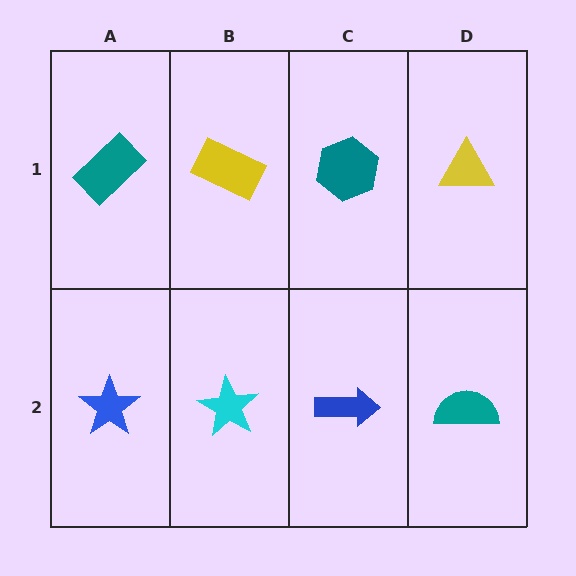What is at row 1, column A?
A teal rectangle.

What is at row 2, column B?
A cyan star.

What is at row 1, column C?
A teal hexagon.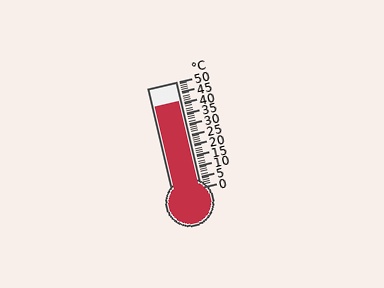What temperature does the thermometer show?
The thermometer shows approximately 41°C.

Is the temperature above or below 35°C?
The temperature is above 35°C.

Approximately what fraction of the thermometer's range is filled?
The thermometer is filled to approximately 80% of its range.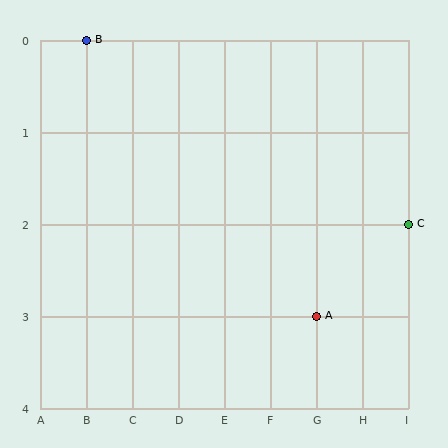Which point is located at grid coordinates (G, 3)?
Point A is at (G, 3).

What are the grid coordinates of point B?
Point B is at grid coordinates (B, 0).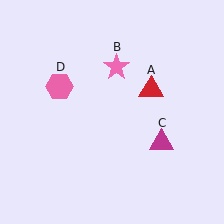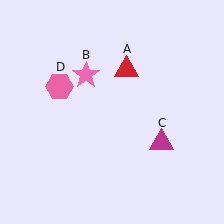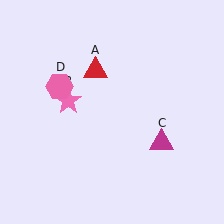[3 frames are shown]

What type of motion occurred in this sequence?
The red triangle (object A), pink star (object B) rotated counterclockwise around the center of the scene.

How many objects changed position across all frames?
2 objects changed position: red triangle (object A), pink star (object B).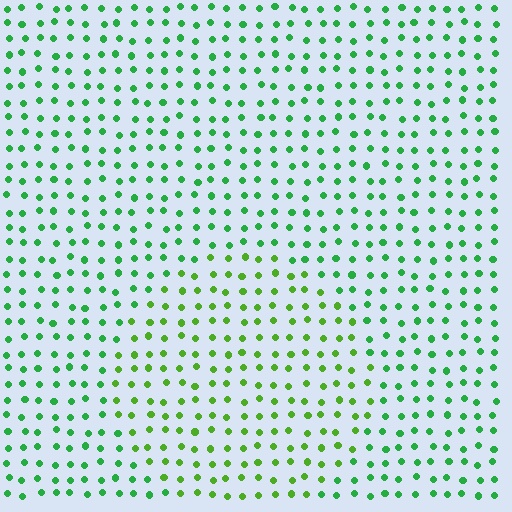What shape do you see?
I see a circle.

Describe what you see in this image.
The image is filled with small green elements in a uniform arrangement. A circle-shaped region is visible where the elements are tinted to a slightly different hue, forming a subtle color boundary.